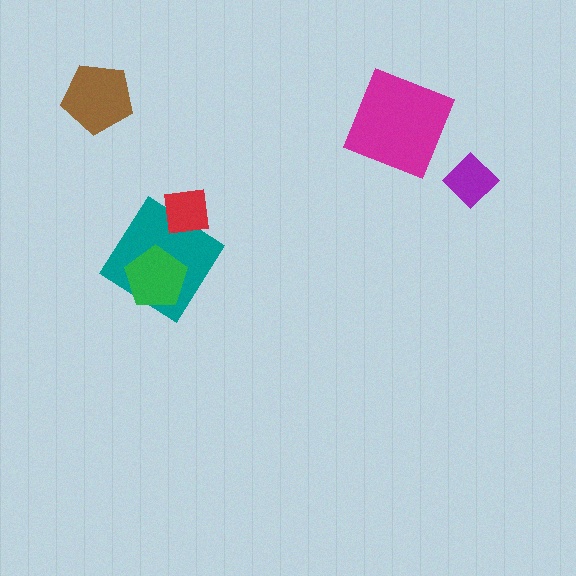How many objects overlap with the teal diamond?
2 objects overlap with the teal diamond.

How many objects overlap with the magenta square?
0 objects overlap with the magenta square.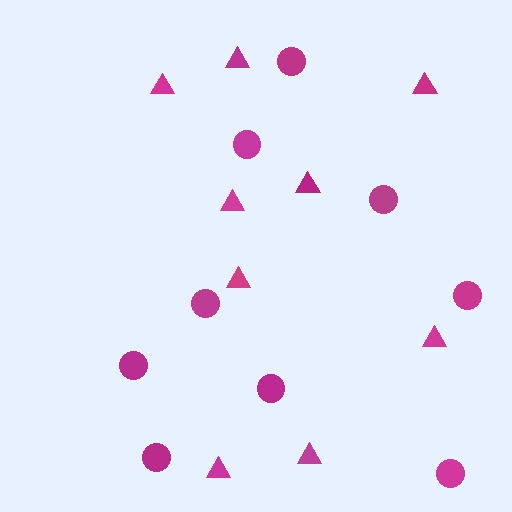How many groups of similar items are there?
There are 2 groups: one group of triangles (9) and one group of circles (9).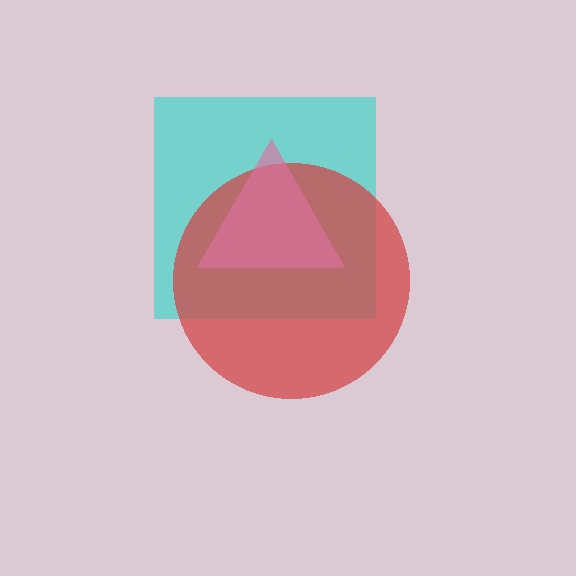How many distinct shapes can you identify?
There are 3 distinct shapes: a cyan square, a red circle, a pink triangle.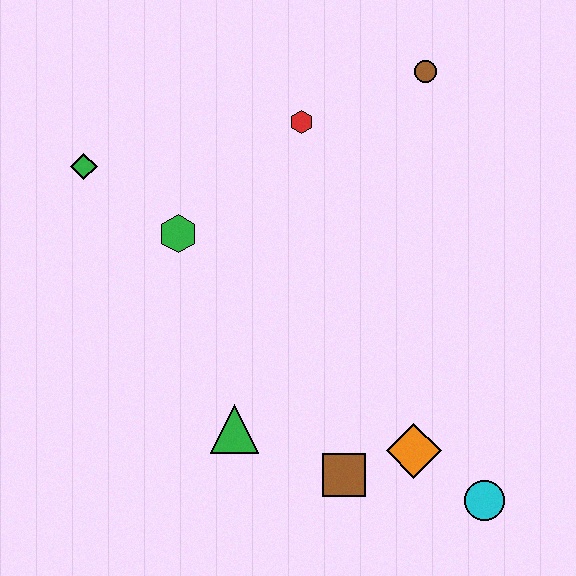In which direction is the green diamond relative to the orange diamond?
The green diamond is to the left of the orange diamond.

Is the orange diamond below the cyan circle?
No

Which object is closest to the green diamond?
The green hexagon is closest to the green diamond.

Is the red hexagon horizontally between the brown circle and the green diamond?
Yes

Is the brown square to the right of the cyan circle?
No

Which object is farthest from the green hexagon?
The cyan circle is farthest from the green hexagon.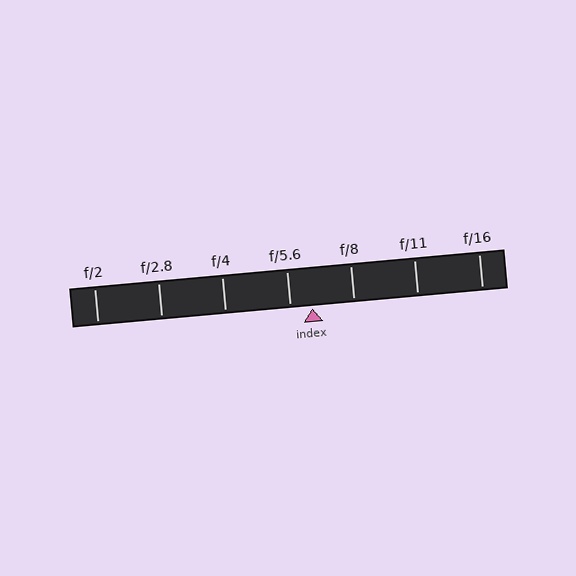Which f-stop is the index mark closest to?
The index mark is closest to f/5.6.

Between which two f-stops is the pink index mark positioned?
The index mark is between f/5.6 and f/8.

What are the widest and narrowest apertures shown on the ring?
The widest aperture shown is f/2 and the narrowest is f/16.